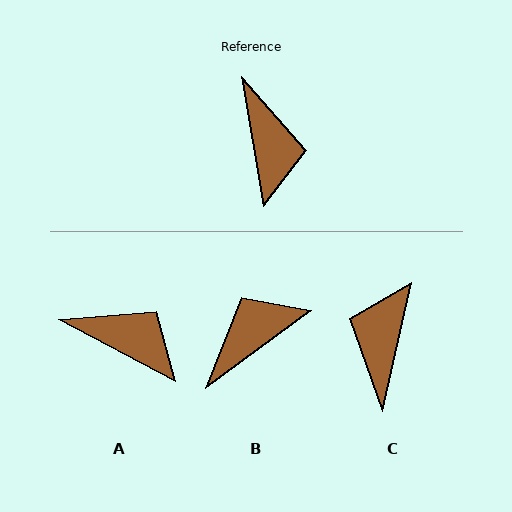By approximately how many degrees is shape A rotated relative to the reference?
Approximately 53 degrees counter-clockwise.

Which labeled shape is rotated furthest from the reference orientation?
C, about 158 degrees away.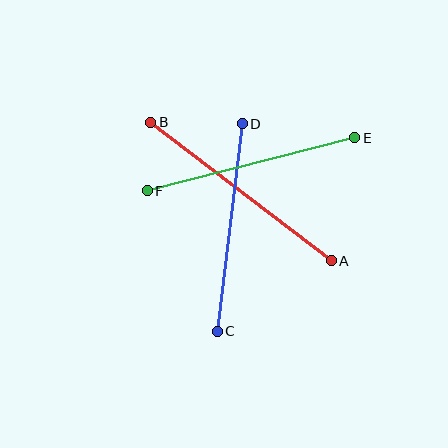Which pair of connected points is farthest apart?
Points A and B are farthest apart.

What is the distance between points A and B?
The distance is approximately 227 pixels.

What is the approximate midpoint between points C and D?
The midpoint is at approximately (230, 228) pixels.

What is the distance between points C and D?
The distance is approximately 209 pixels.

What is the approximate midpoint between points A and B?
The midpoint is at approximately (241, 191) pixels.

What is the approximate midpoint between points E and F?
The midpoint is at approximately (251, 164) pixels.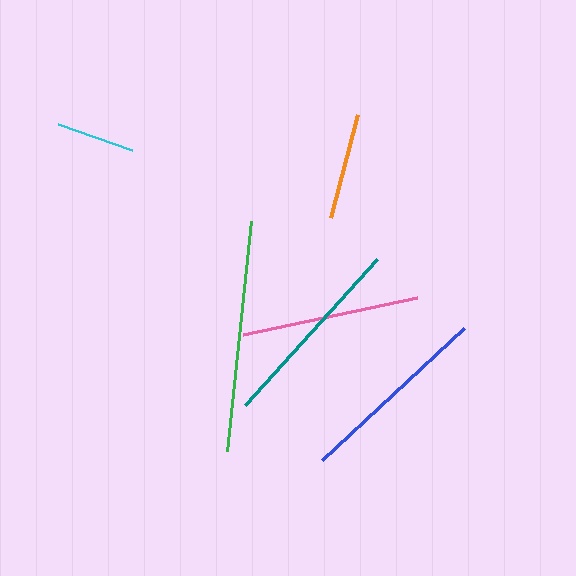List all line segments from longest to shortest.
From longest to shortest: green, teal, blue, pink, orange, cyan.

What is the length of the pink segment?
The pink segment is approximately 177 pixels long.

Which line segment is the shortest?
The cyan line is the shortest at approximately 78 pixels.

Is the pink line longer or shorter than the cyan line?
The pink line is longer than the cyan line.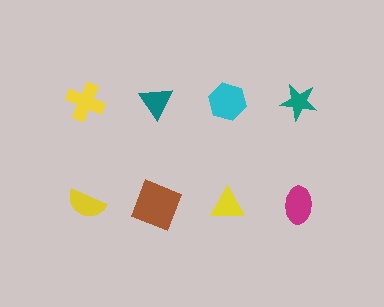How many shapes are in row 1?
4 shapes.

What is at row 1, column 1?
A yellow cross.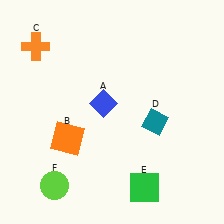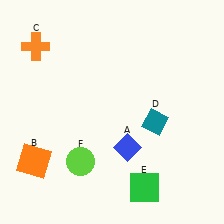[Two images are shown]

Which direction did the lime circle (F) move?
The lime circle (F) moved right.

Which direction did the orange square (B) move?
The orange square (B) moved left.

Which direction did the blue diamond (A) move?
The blue diamond (A) moved down.